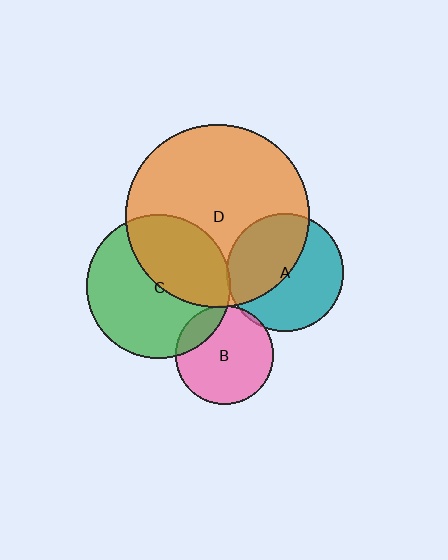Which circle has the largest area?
Circle D (orange).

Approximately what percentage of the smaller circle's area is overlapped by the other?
Approximately 20%.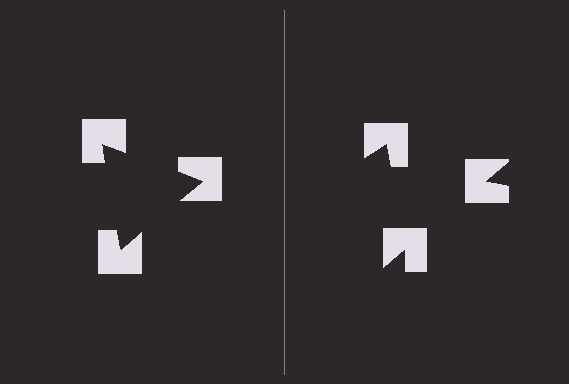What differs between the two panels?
The notched squares are positioned identically on both sides; only the wedge orientations differ. On the left they align to a triangle; on the right they are misaligned.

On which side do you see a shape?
An illusory triangle appears on the left side. On the right side the wedge cuts are rotated, so no coherent shape forms.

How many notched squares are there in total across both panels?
6 — 3 on each side.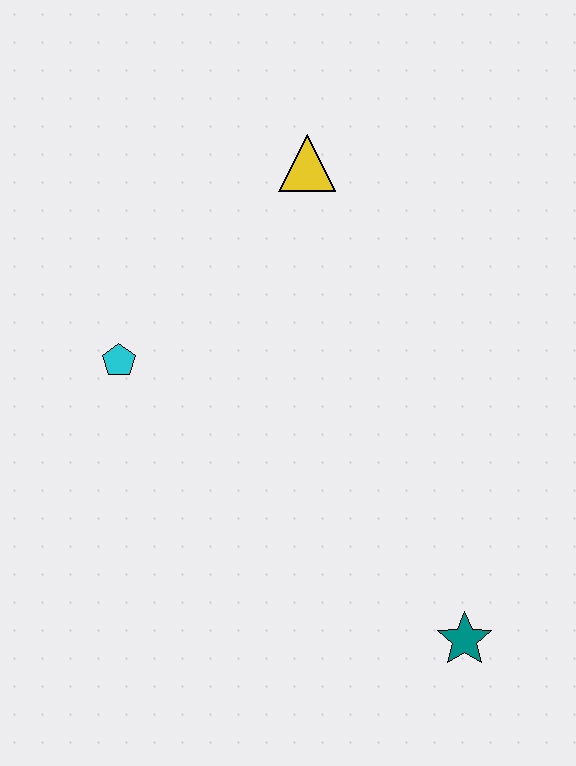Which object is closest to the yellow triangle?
The cyan pentagon is closest to the yellow triangle.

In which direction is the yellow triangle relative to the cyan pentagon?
The yellow triangle is above the cyan pentagon.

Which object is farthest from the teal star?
The yellow triangle is farthest from the teal star.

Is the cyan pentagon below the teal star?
No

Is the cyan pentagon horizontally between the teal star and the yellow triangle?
No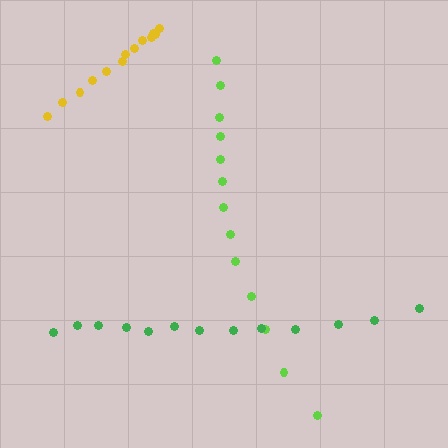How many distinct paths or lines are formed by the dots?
There are 3 distinct paths.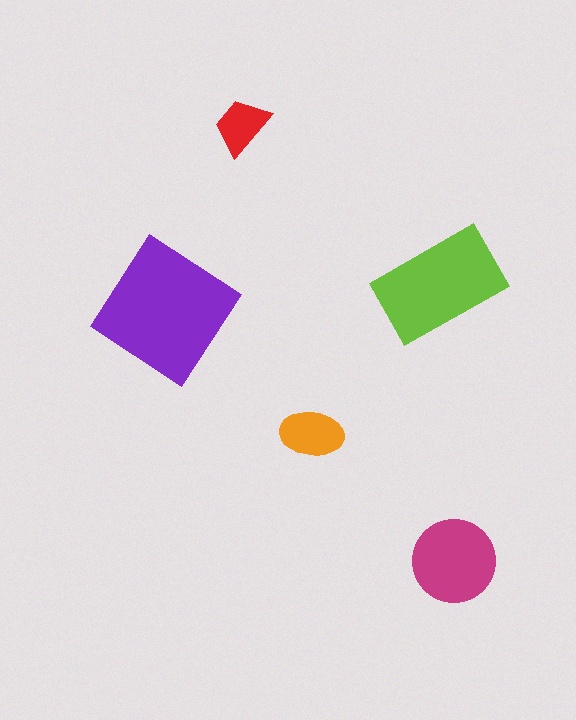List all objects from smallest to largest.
The red trapezoid, the orange ellipse, the magenta circle, the lime rectangle, the purple diamond.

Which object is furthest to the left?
The purple diamond is leftmost.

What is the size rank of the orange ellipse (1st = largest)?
4th.